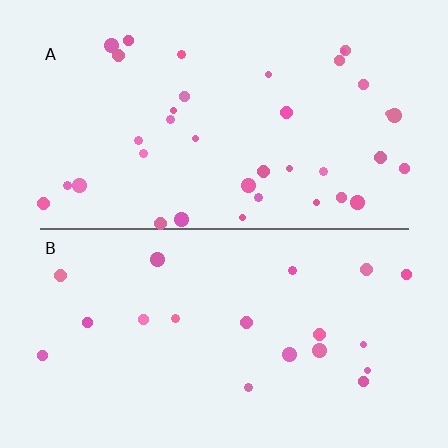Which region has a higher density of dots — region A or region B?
A (the top).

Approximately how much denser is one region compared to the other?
Approximately 1.9× — region A over region B.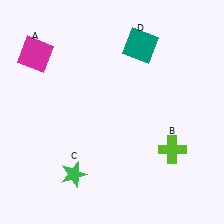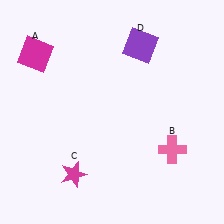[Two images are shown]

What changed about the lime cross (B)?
In Image 1, B is lime. In Image 2, it changed to pink.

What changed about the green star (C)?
In Image 1, C is green. In Image 2, it changed to magenta.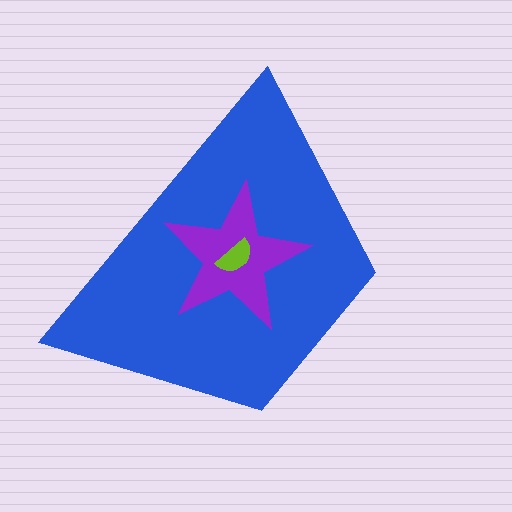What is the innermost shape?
The lime semicircle.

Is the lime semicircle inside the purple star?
Yes.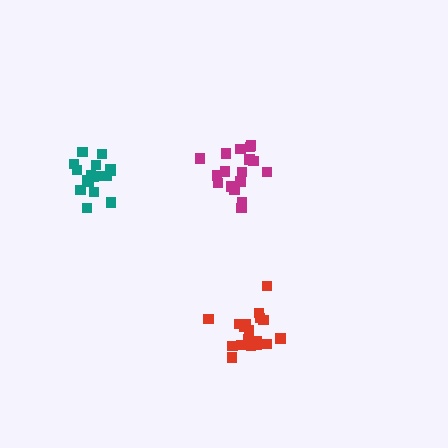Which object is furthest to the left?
The teal cluster is leftmost.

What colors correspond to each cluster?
The clusters are colored: red, teal, magenta.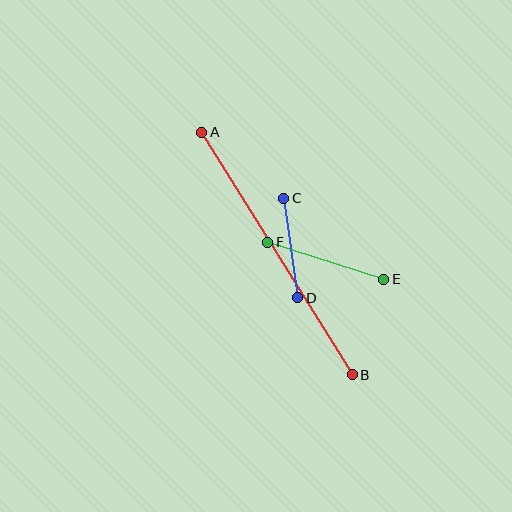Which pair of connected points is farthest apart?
Points A and B are farthest apart.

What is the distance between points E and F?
The distance is approximately 122 pixels.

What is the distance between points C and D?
The distance is approximately 101 pixels.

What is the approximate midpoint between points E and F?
The midpoint is at approximately (326, 261) pixels.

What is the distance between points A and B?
The distance is approximately 285 pixels.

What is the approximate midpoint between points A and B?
The midpoint is at approximately (277, 254) pixels.